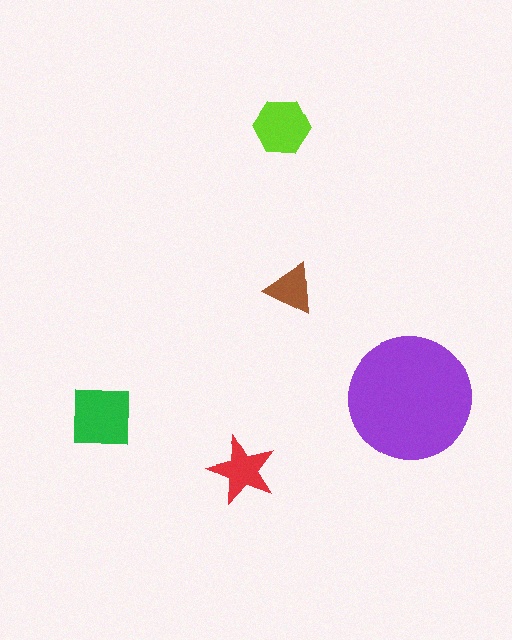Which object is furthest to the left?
The green square is leftmost.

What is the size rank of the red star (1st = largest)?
4th.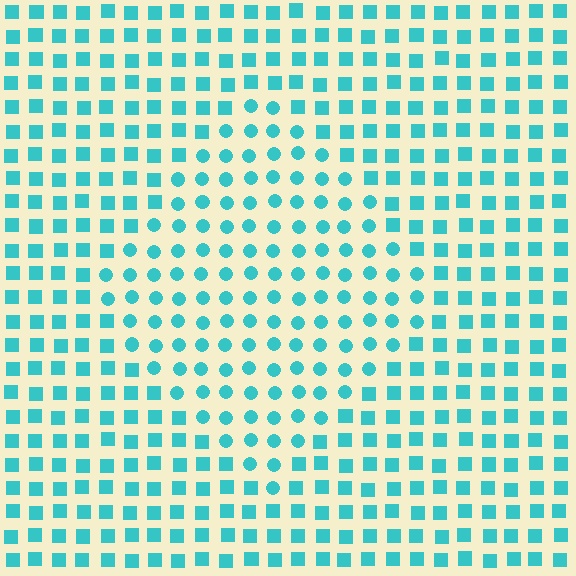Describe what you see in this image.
The image is filled with small cyan elements arranged in a uniform grid. A diamond-shaped region contains circles, while the surrounding area contains squares. The boundary is defined purely by the change in element shape.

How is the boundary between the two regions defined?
The boundary is defined by a change in element shape: circles inside vs. squares outside. All elements share the same color and spacing.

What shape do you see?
I see a diamond.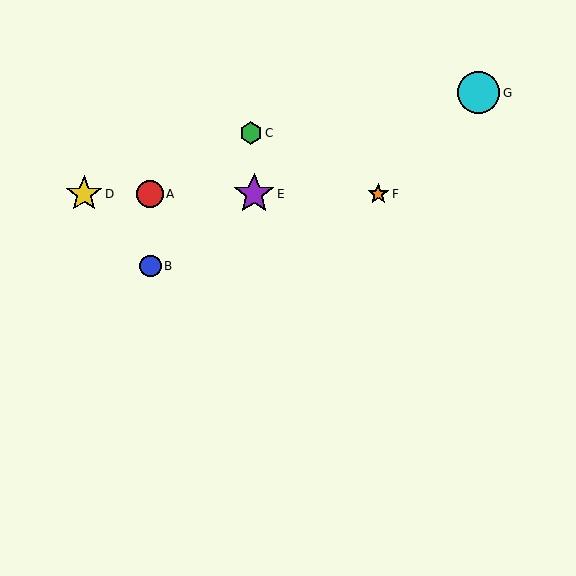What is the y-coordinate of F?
Object F is at y≈194.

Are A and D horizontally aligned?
Yes, both are at y≈194.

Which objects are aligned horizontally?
Objects A, D, E, F are aligned horizontally.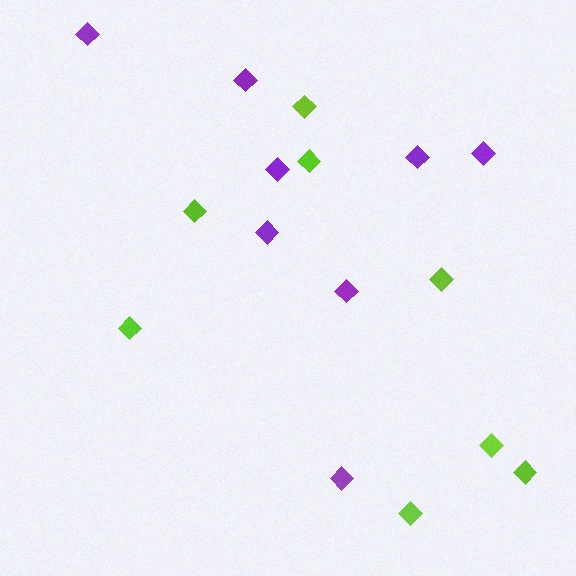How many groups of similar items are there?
There are 2 groups: one group of purple diamonds (8) and one group of lime diamonds (8).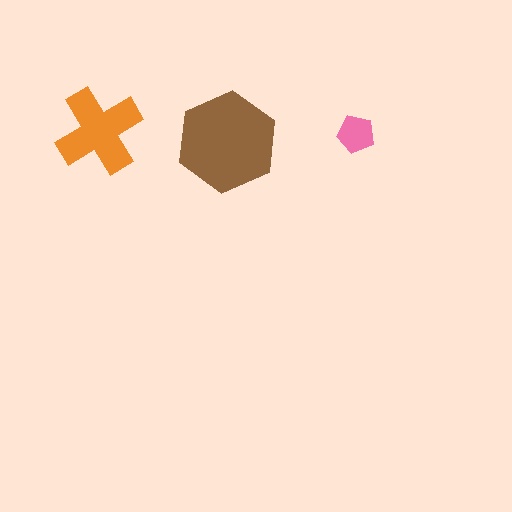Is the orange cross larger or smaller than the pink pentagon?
Larger.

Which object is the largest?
The brown hexagon.